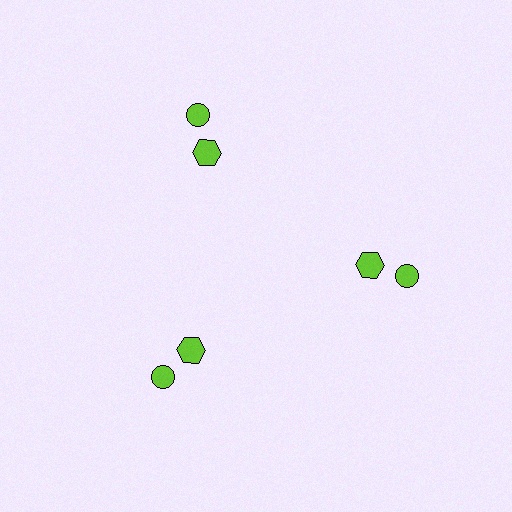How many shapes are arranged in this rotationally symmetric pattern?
There are 6 shapes, arranged in 3 groups of 2.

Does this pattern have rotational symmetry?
Yes, this pattern has 3-fold rotational symmetry. It looks the same after rotating 120 degrees around the center.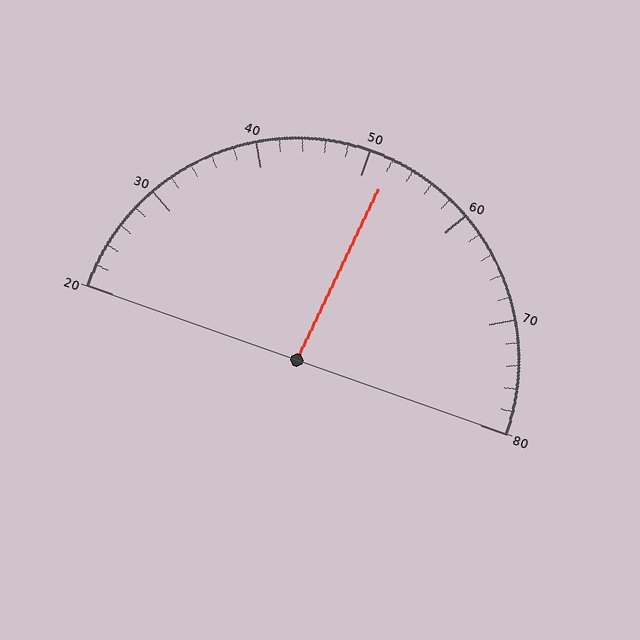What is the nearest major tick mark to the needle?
The nearest major tick mark is 50.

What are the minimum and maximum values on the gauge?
The gauge ranges from 20 to 80.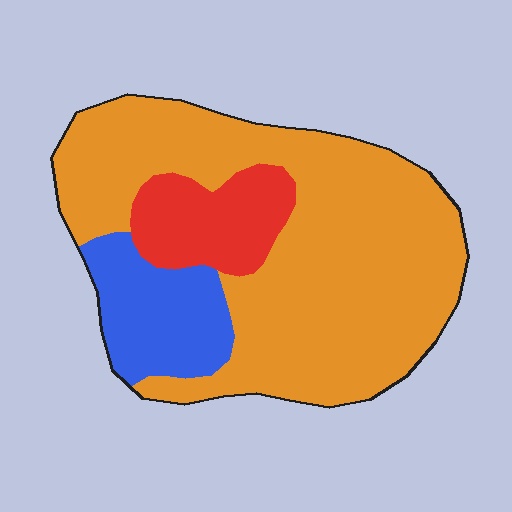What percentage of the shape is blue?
Blue covers around 15% of the shape.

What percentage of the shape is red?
Red covers around 15% of the shape.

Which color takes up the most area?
Orange, at roughly 70%.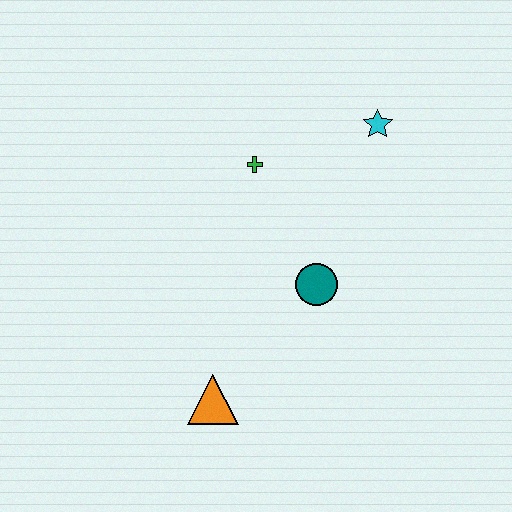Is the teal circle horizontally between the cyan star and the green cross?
Yes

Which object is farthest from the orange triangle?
The cyan star is farthest from the orange triangle.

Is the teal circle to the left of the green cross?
No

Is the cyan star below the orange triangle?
No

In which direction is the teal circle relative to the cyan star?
The teal circle is below the cyan star.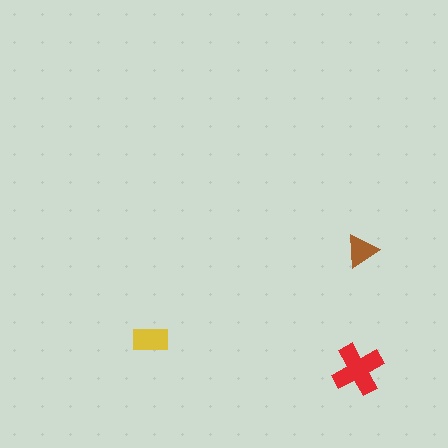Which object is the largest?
The red cross.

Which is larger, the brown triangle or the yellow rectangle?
The yellow rectangle.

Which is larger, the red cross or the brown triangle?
The red cross.